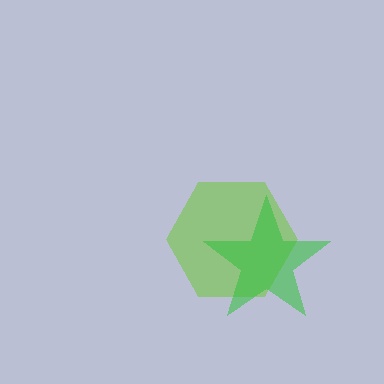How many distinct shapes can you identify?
There are 2 distinct shapes: a lime hexagon, a green star.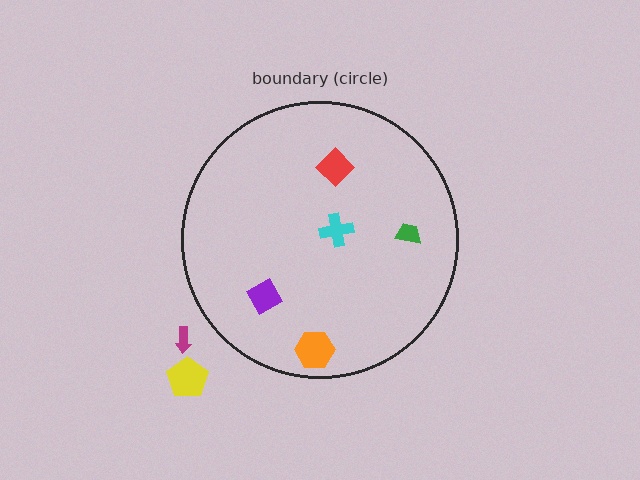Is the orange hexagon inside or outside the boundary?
Inside.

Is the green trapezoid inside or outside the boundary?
Inside.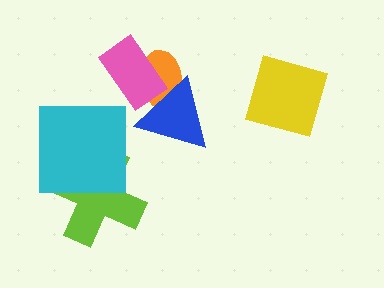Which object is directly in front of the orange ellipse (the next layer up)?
The blue triangle is directly in front of the orange ellipse.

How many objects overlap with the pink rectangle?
2 objects overlap with the pink rectangle.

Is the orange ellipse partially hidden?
Yes, it is partially covered by another shape.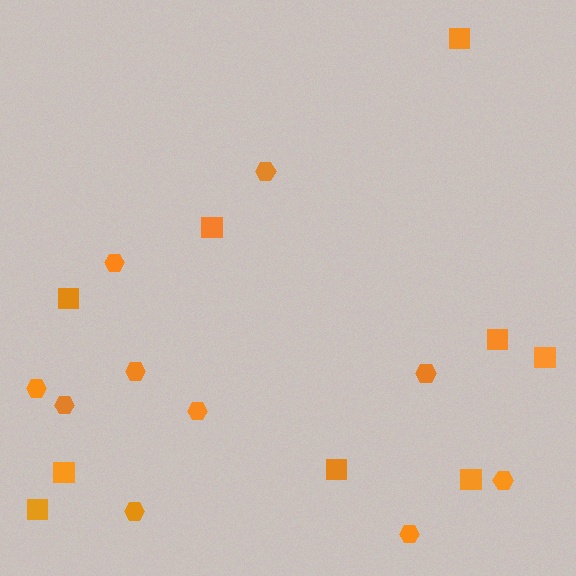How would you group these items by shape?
There are 2 groups: one group of squares (9) and one group of hexagons (10).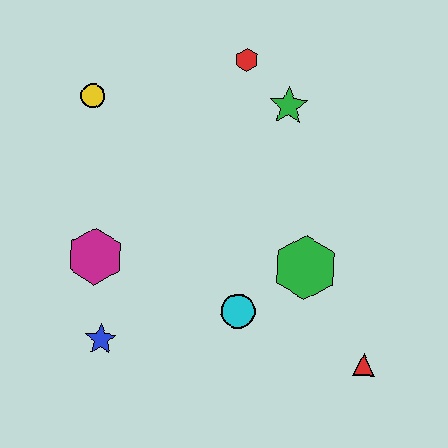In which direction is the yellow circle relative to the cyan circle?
The yellow circle is above the cyan circle.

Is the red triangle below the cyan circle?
Yes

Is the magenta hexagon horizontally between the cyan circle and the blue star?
No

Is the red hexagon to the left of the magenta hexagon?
No